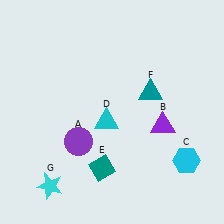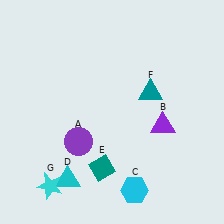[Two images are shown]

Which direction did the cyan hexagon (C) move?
The cyan hexagon (C) moved left.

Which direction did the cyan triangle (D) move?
The cyan triangle (D) moved down.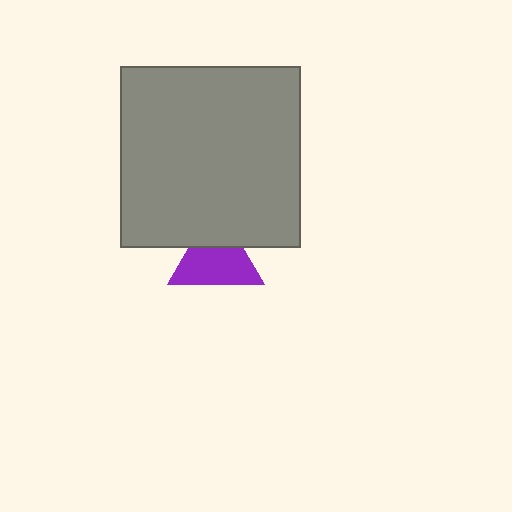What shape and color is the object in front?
The object in front is a gray square.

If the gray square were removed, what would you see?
You would see the complete purple triangle.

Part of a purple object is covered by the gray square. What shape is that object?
It is a triangle.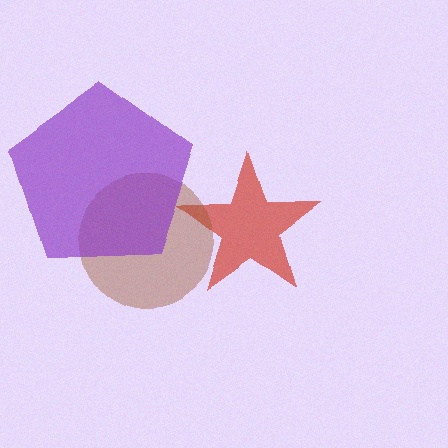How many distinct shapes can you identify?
There are 3 distinct shapes: a red star, a brown circle, a purple pentagon.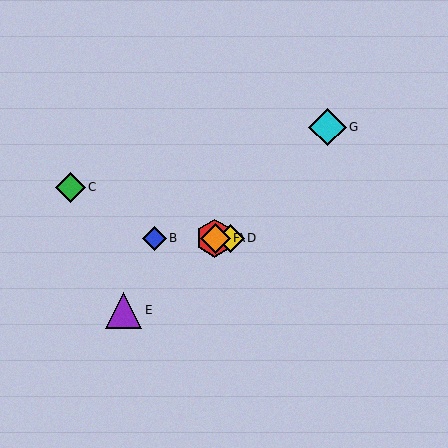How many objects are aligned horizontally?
4 objects (A, B, D, F) are aligned horizontally.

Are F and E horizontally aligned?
No, F is at y≈238 and E is at y≈310.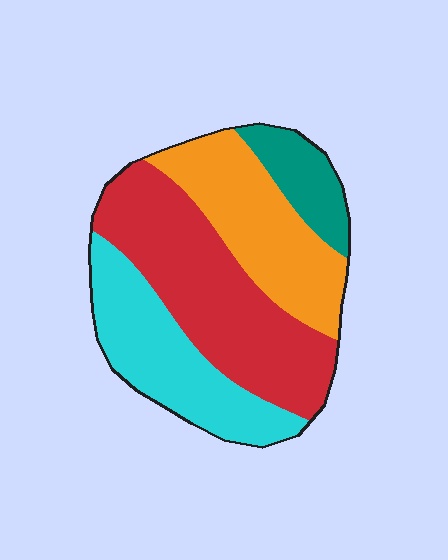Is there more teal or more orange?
Orange.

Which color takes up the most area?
Red, at roughly 40%.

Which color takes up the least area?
Teal, at roughly 10%.